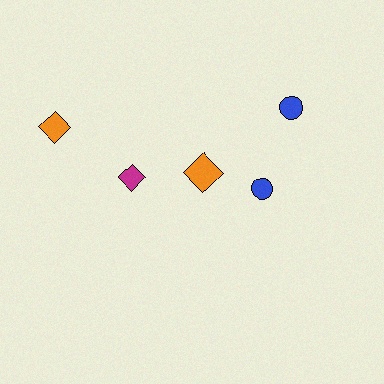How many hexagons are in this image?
There are no hexagons.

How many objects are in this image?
There are 5 objects.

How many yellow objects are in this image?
There are no yellow objects.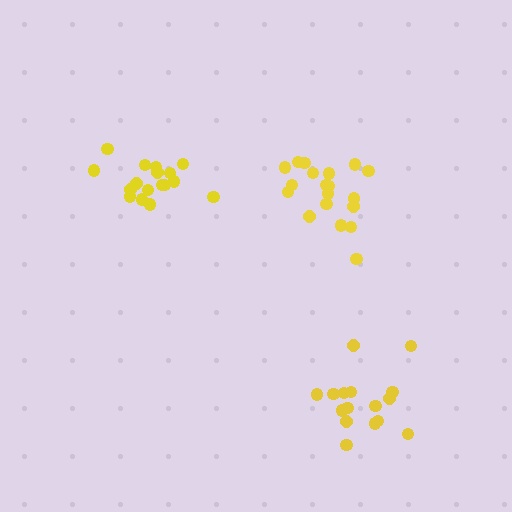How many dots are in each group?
Group 1: 16 dots, Group 2: 19 dots, Group 3: 17 dots (52 total).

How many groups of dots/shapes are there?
There are 3 groups.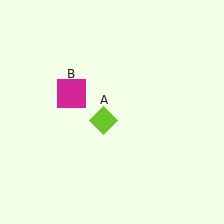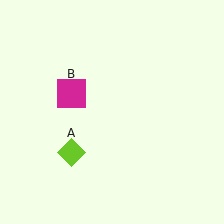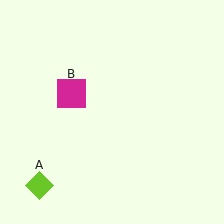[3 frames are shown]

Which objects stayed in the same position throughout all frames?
Magenta square (object B) remained stationary.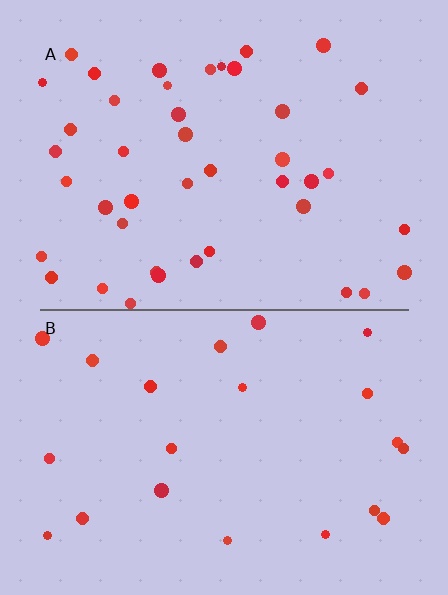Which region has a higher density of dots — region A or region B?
A (the top).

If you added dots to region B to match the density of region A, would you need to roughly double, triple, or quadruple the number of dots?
Approximately double.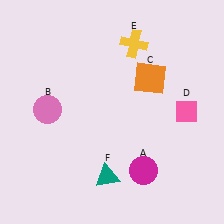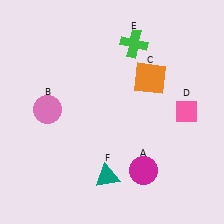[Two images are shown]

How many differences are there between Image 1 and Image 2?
There is 1 difference between the two images.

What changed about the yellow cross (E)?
In Image 1, E is yellow. In Image 2, it changed to green.